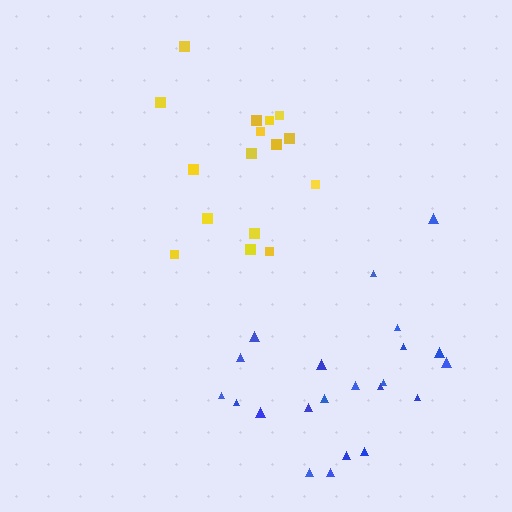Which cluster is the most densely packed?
Blue.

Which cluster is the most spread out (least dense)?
Yellow.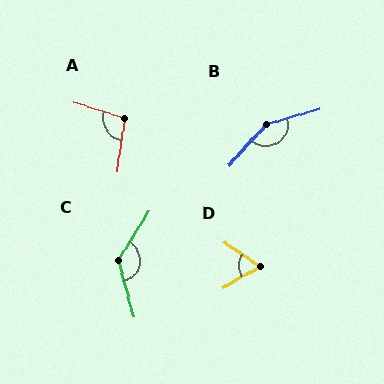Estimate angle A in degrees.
Approximately 98 degrees.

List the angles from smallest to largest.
D (65°), A (98°), C (133°), B (149°).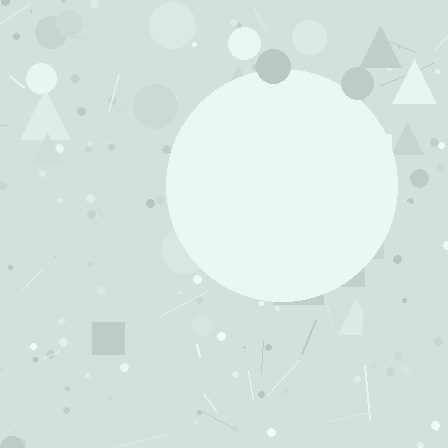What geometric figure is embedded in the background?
A circle is embedded in the background.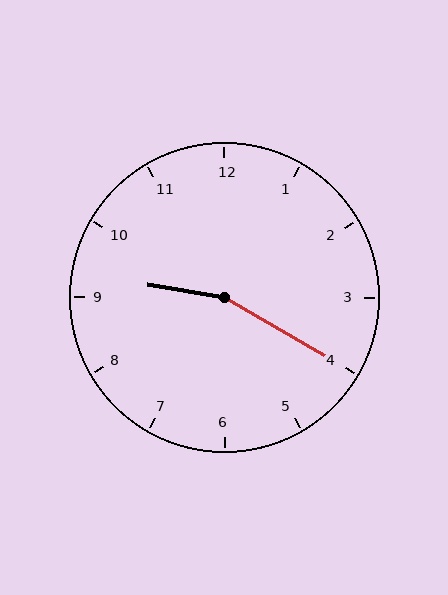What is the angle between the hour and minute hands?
Approximately 160 degrees.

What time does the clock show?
9:20.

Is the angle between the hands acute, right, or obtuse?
It is obtuse.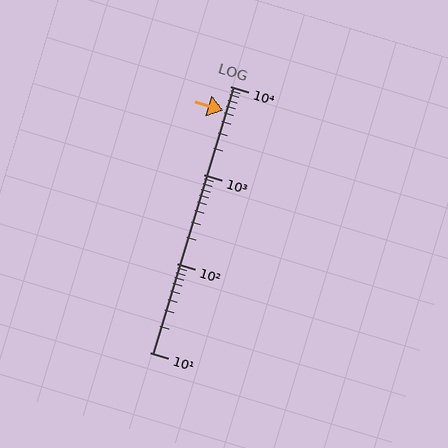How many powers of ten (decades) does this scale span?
The scale spans 3 decades, from 10 to 10000.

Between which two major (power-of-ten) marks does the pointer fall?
The pointer is between 1000 and 10000.